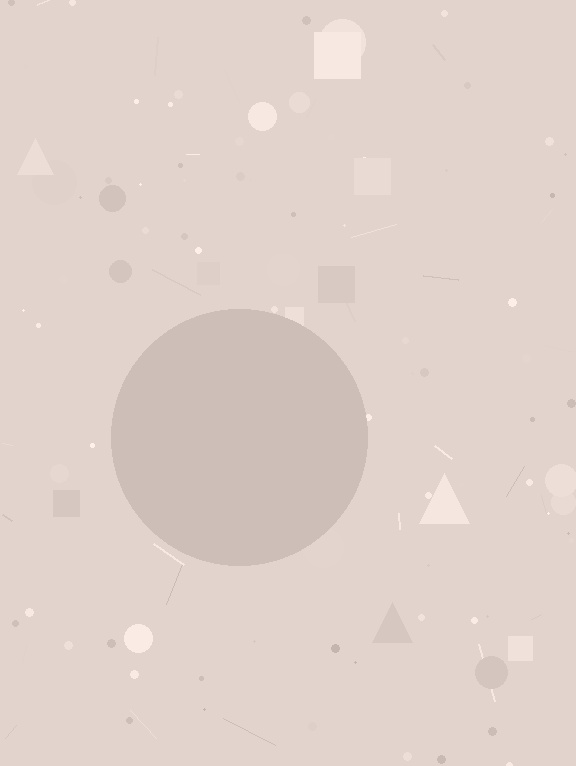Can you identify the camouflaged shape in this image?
The camouflaged shape is a circle.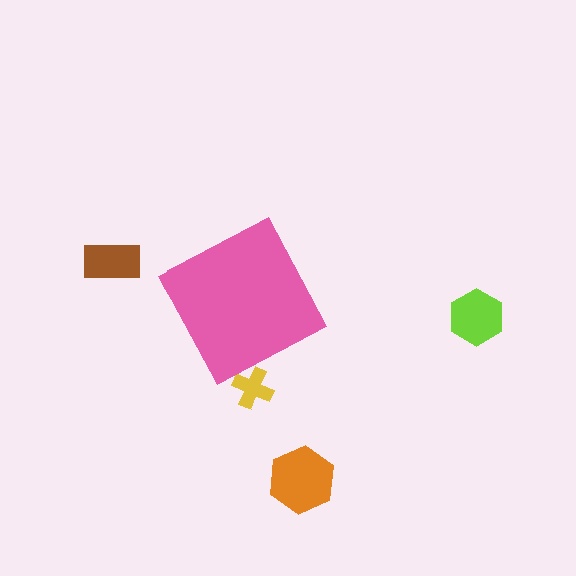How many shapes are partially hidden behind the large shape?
1 shape is partially hidden.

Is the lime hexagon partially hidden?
No, the lime hexagon is fully visible.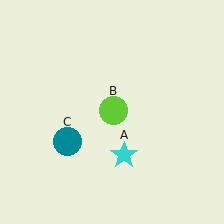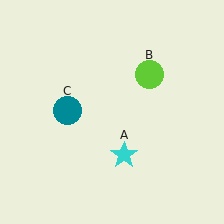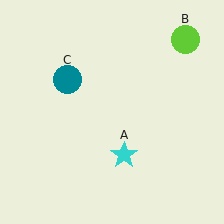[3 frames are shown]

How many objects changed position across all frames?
2 objects changed position: lime circle (object B), teal circle (object C).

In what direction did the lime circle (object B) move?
The lime circle (object B) moved up and to the right.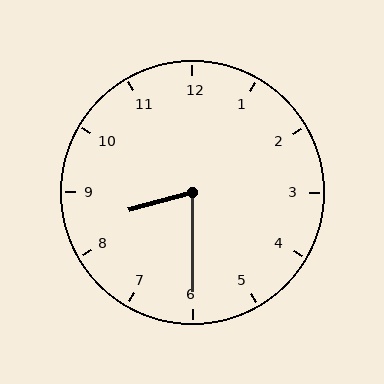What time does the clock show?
8:30.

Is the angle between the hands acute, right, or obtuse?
It is acute.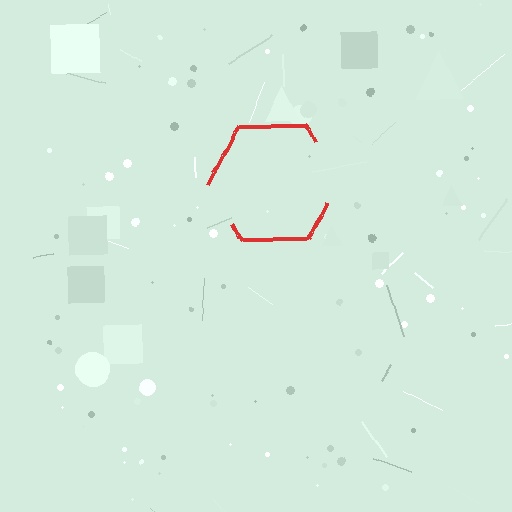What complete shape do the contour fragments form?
The contour fragments form a hexagon.